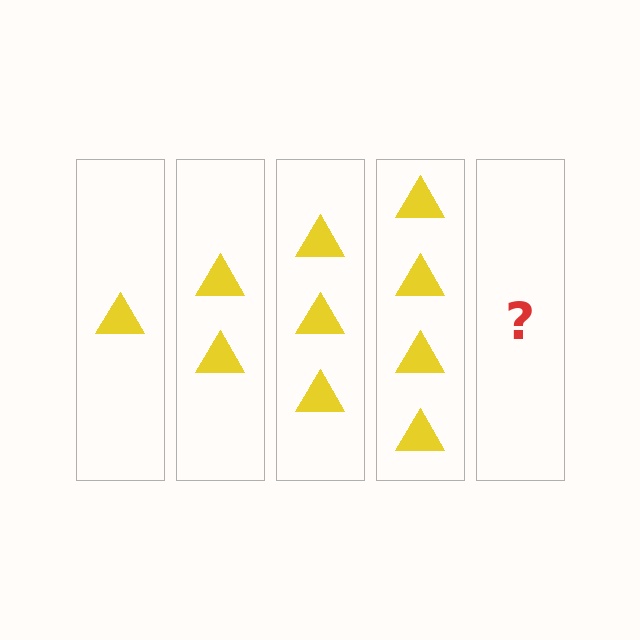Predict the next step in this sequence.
The next step is 5 triangles.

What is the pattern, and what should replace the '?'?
The pattern is that each step adds one more triangle. The '?' should be 5 triangles.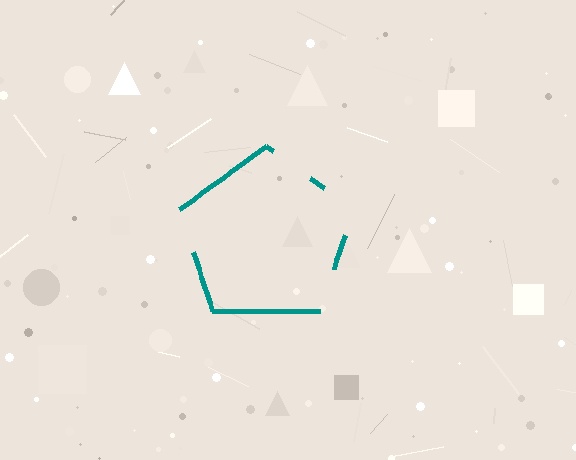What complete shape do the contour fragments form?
The contour fragments form a pentagon.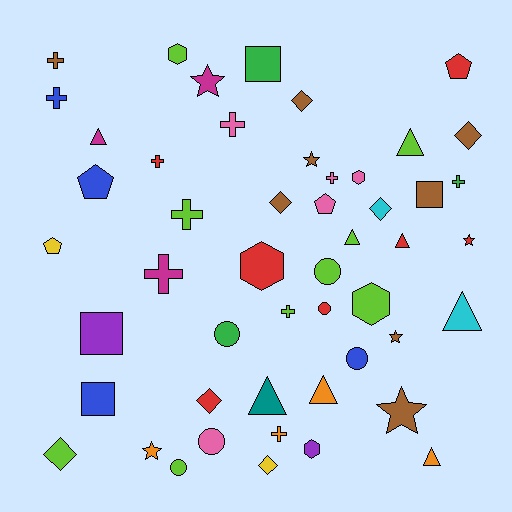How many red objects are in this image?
There are 7 red objects.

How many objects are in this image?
There are 50 objects.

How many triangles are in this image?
There are 8 triangles.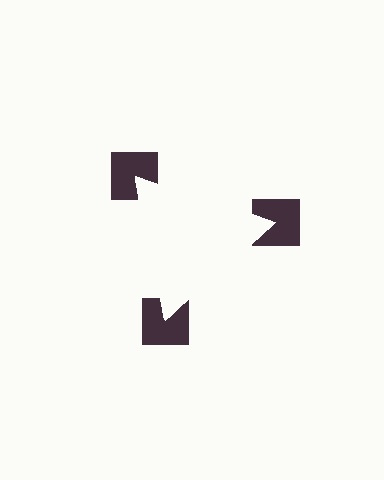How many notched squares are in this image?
There are 3 — one at each vertex of the illusory triangle.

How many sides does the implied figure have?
3 sides.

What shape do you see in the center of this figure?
An illusory triangle — its edges are inferred from the aligned wedge cuts in the notched squares, not physically drawn.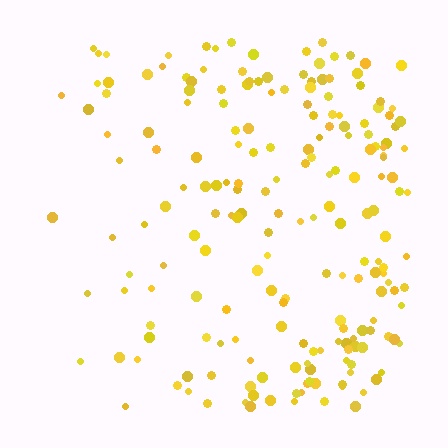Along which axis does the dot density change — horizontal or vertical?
Horizontal.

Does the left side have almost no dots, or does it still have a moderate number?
Still a moderate number, just noticeably fewer than the right.